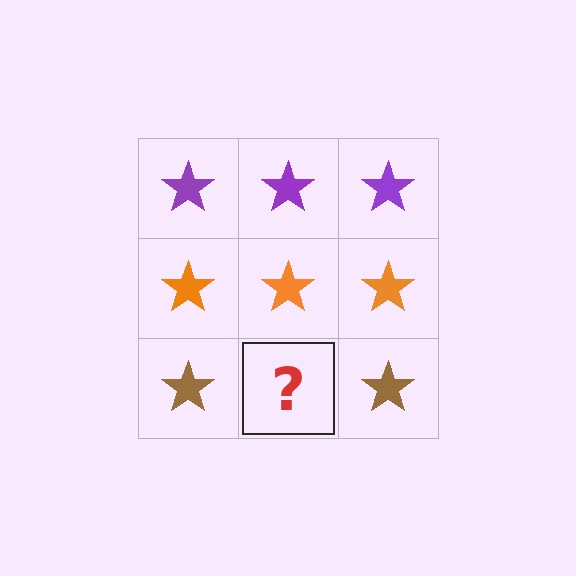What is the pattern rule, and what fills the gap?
The rule is that each row has a consistent color. The gap should be filled with a brown star.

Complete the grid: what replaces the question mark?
The question mark should be replaced with a brown star.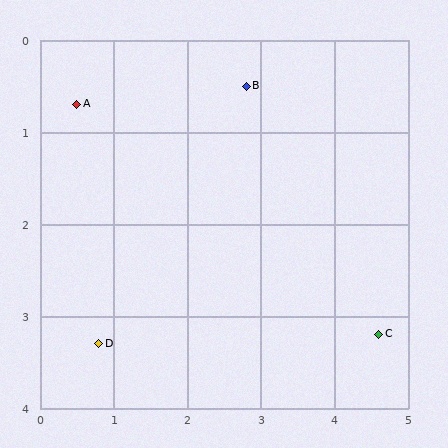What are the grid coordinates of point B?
Point B is at approximately (2.8, 0.5).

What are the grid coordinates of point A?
Point A is at approximately (0.5, 0.7).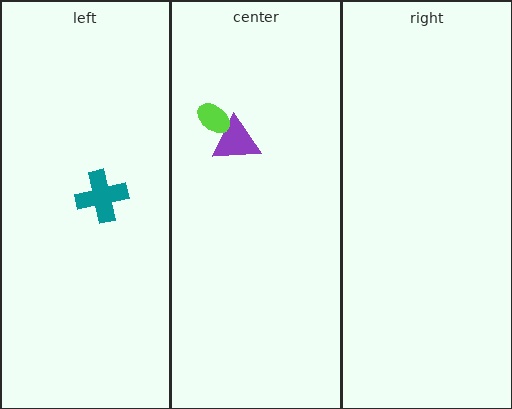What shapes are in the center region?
The purple triangle, the lime ellipse.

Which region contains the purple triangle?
The center region.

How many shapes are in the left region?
1.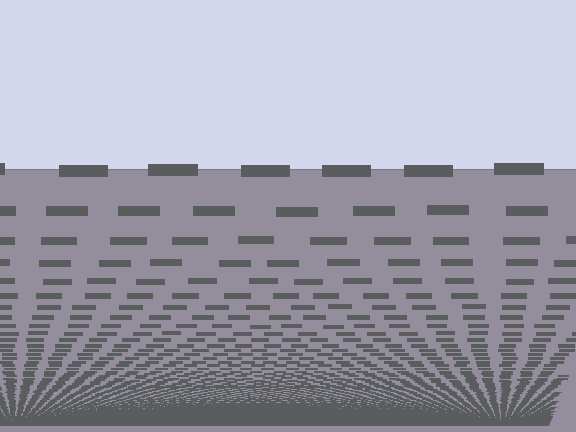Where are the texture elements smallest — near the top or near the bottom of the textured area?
Near the bottom.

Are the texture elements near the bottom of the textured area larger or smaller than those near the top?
Smaller. The gradient is inverted — elements near the bottom are smaller and denser.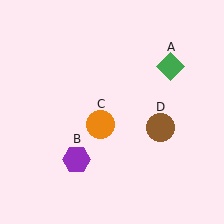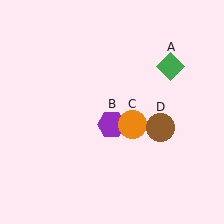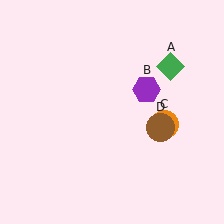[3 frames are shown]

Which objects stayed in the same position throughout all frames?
Green diamond (object A) and brown circle (object D) remained stationary.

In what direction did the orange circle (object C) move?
The orange circle (object C) moved right.